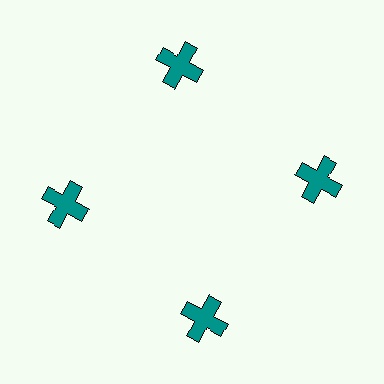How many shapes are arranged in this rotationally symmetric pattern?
There are 4 shapes, arranged in 4 groups of 1.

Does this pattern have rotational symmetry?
Yes, this pattern has 4-fold rotational symmetry. It looks the same after rotating 90 degrees around the center.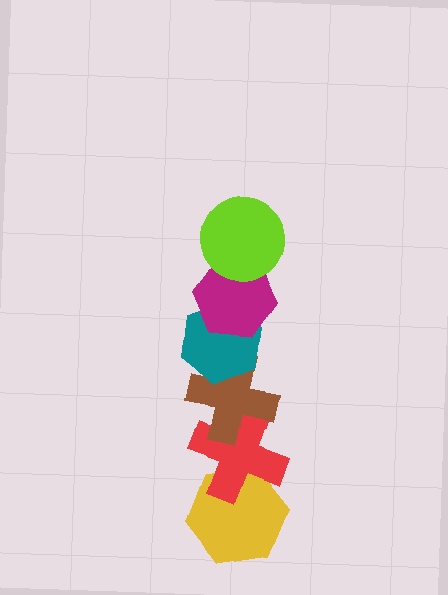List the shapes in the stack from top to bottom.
From top to bottom: the lime circle, the magenta hexagon, the teal hexagon, the brown cross, the red cross, the yellow hexagon.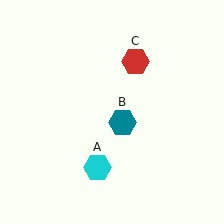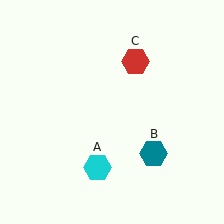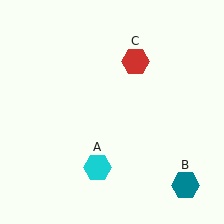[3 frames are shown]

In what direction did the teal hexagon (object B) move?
The teal hexagon (object B) moved down and to the right.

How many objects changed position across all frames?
1 object changed position: teal hexagon (object B).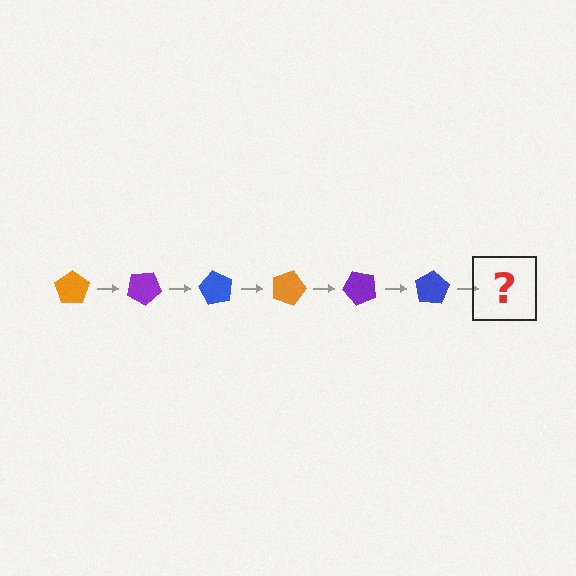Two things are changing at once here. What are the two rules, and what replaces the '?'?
The two rules are that it rotates 30 degrees each step and the color cycles through orange, purple, and blue. The '?' should be an orange pentagon, rotated 180 degrees from the start.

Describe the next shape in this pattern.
It should be an orange pentagon, rotated 180 degrees from the start.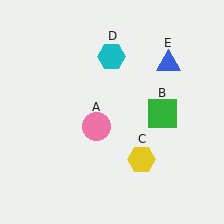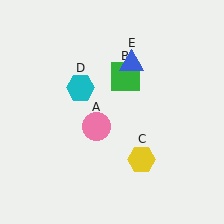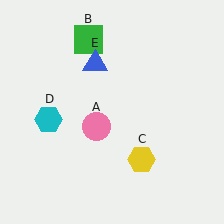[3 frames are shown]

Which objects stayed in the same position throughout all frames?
Pink circle (object A) and yellow hexagon (object C) remained stationary.